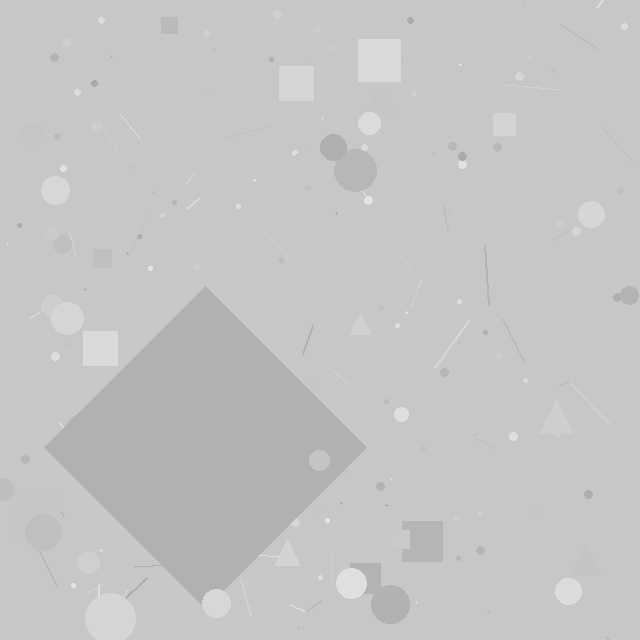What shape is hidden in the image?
A diamond is hidden in the image.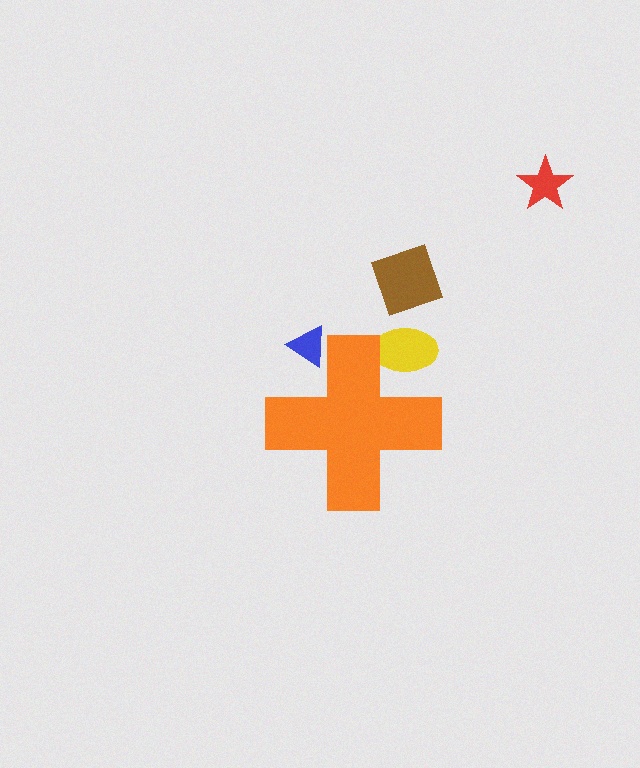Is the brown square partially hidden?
No, the brown square is fully visible.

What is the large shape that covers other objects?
An orange cross.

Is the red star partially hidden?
No, the red star is fully visible.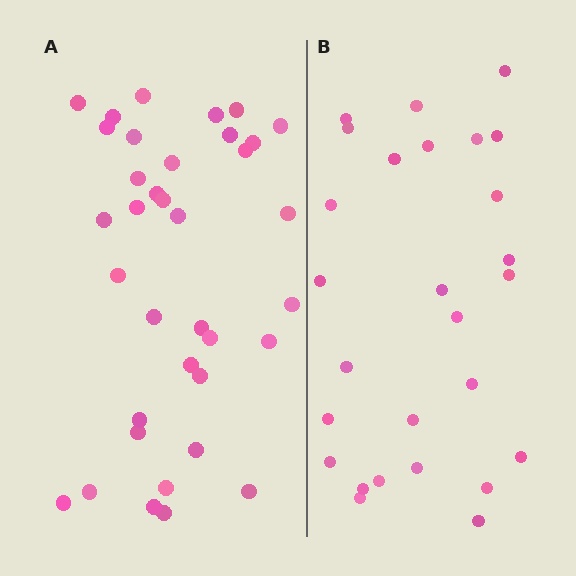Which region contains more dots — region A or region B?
Region A (the left region) has more dots.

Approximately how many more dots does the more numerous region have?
Region A has roughly 8 or so more dots than region B.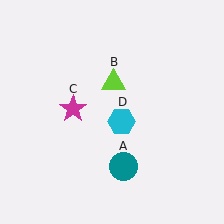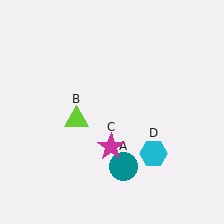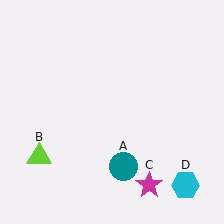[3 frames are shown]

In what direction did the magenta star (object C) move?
The magenta star (object C) moved down and to the right.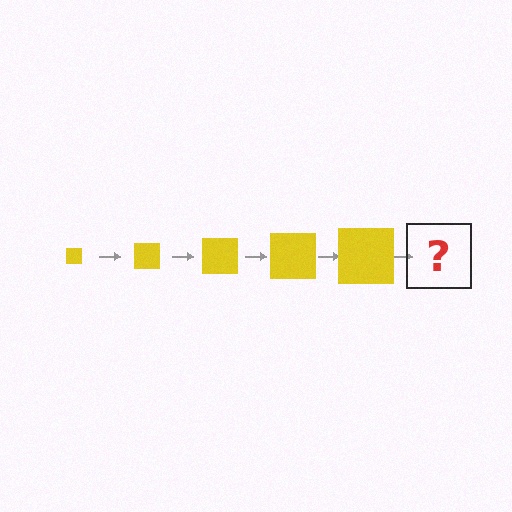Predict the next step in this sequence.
The next step is a yellow square, larger than the previous one.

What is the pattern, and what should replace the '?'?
The pattern is that the square gets progressively larger each step. The '?' should be a yellow square, larger than the previous one.